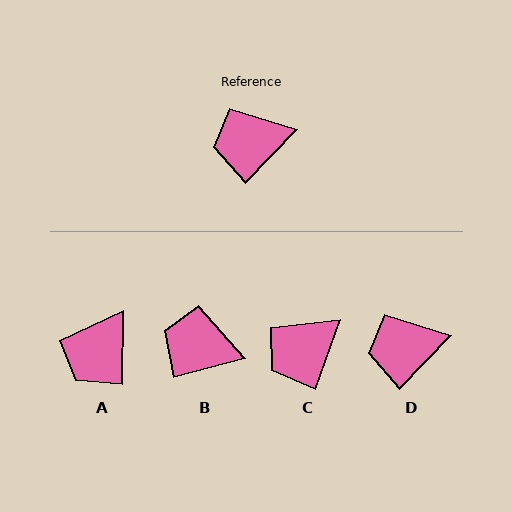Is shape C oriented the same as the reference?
No, it is off by about 24 degrees.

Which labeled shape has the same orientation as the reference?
D.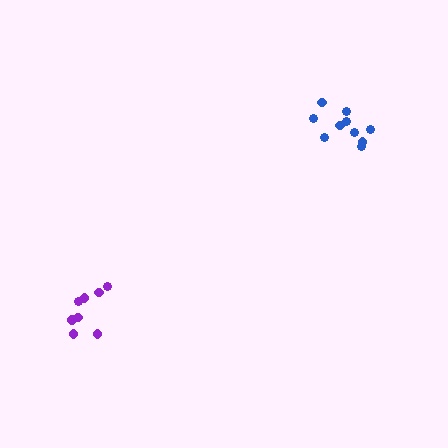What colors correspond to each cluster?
The clusters are colored: blue, purple.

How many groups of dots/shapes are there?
There are 2 groups.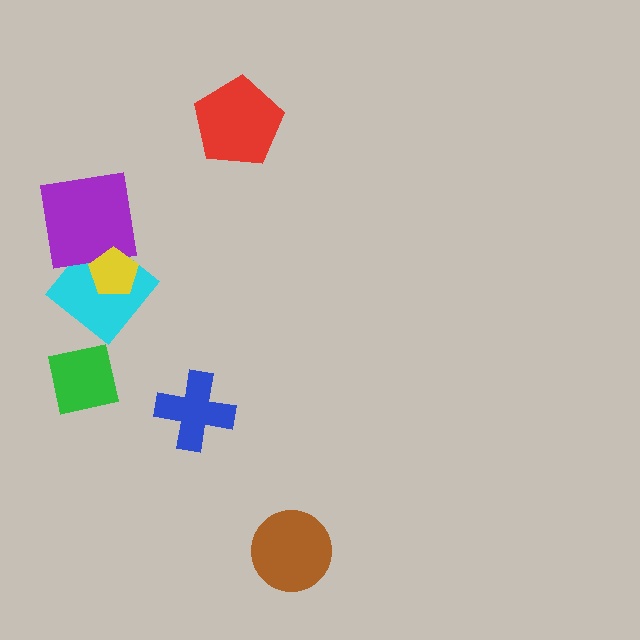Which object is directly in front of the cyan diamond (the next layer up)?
The purple square is directly in front of the cyan diamond.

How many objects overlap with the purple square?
2 objects overlap with the purple square.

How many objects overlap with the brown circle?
0 objects overlap with the brown circle.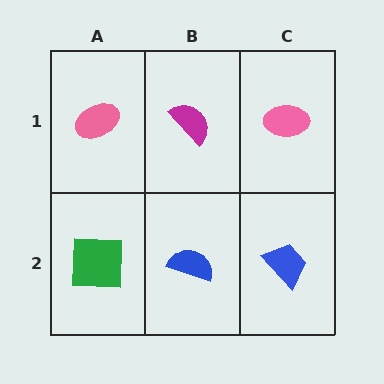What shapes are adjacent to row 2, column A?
A pink ellipse (row 1, column A), a blue semicircle (row 2, column B).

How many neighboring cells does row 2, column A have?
2.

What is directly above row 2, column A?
A pink ellipse.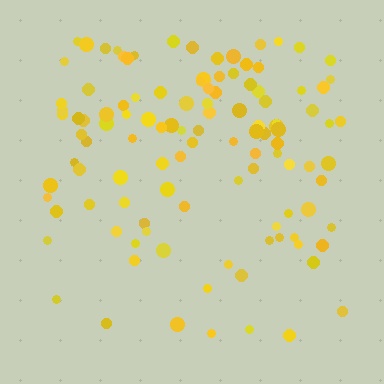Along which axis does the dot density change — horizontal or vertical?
Vertical.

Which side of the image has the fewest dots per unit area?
The bottom.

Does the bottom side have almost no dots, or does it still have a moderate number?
Still a moderate number, just noticeably fewer than the top.